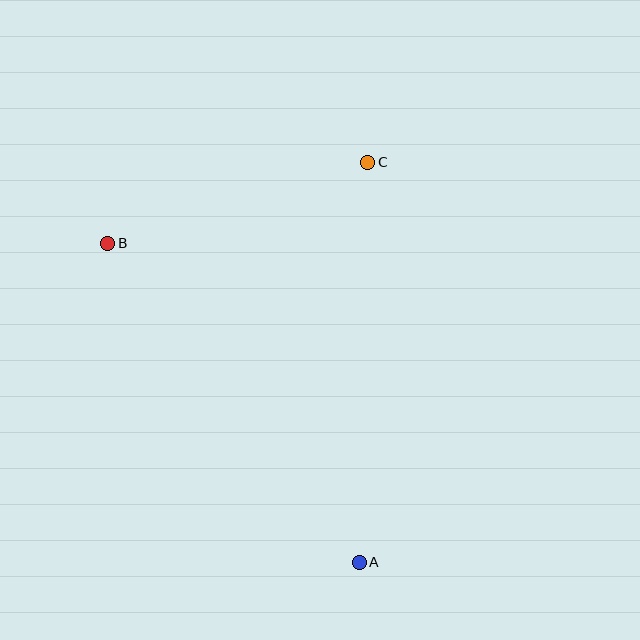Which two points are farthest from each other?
Points A and B are farthest from each other.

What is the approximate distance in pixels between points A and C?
The distance between A and C is approximately 400 pixels.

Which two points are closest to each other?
Points B and C are closest to each other.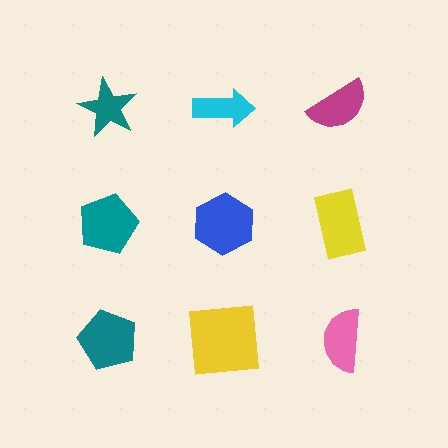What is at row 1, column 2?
A cyan arrow.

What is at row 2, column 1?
A teal pentagon.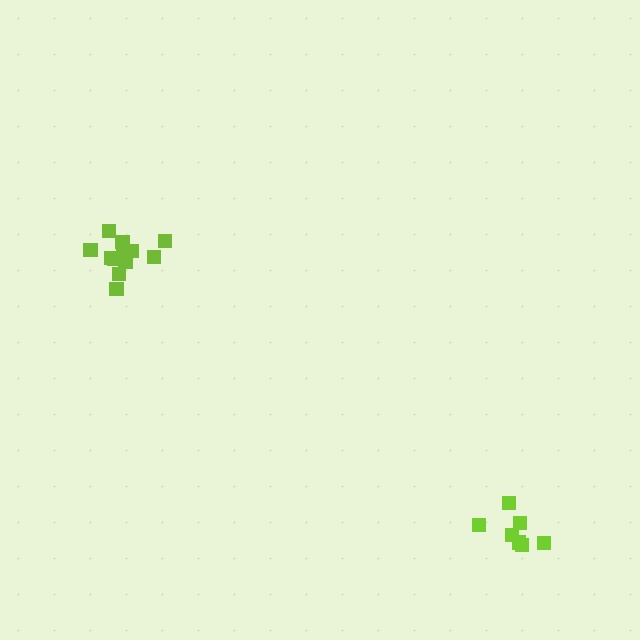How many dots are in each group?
Group 1: 7 dots, Group 2: 13 dots (20 total).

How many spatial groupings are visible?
There are 2 spatial groupings.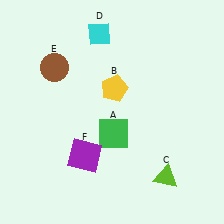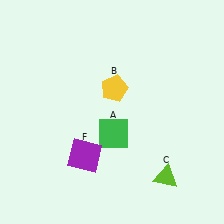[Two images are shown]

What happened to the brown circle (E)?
The brown circle (E) was removed in Image 2. It was in the top-left area of Image 1.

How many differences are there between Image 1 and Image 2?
There are 2 differences between the two images.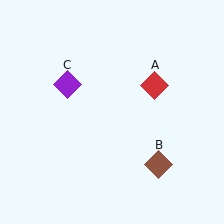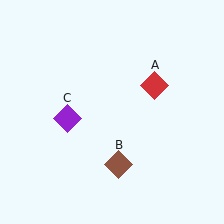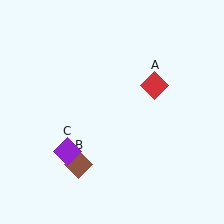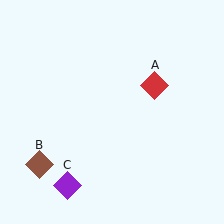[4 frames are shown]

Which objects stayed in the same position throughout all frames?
Red diamond (object A) remained stationary.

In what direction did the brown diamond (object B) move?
The brown diamond (object B) moved left.